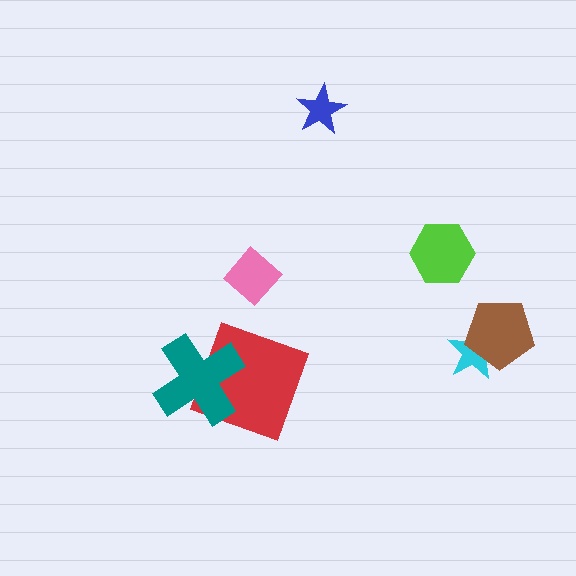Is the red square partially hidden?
Yes, it is partially covered by another shape.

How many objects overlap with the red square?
1 object overlaps with the red square.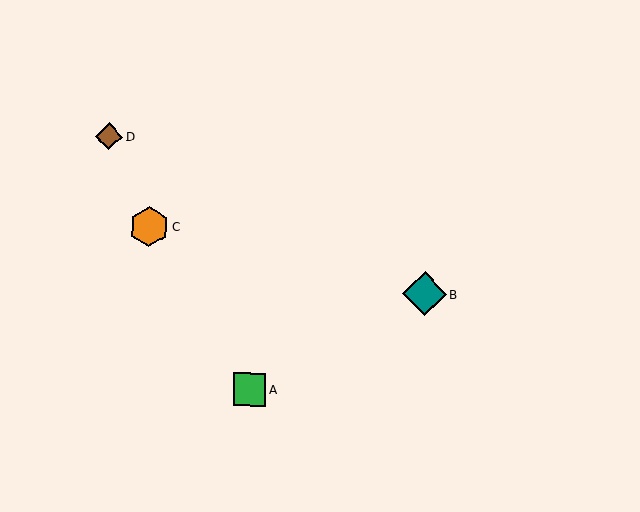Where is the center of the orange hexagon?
The center of the orange hexagon is at (149, 227).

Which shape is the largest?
The teal diamond (labeled B) is the largest.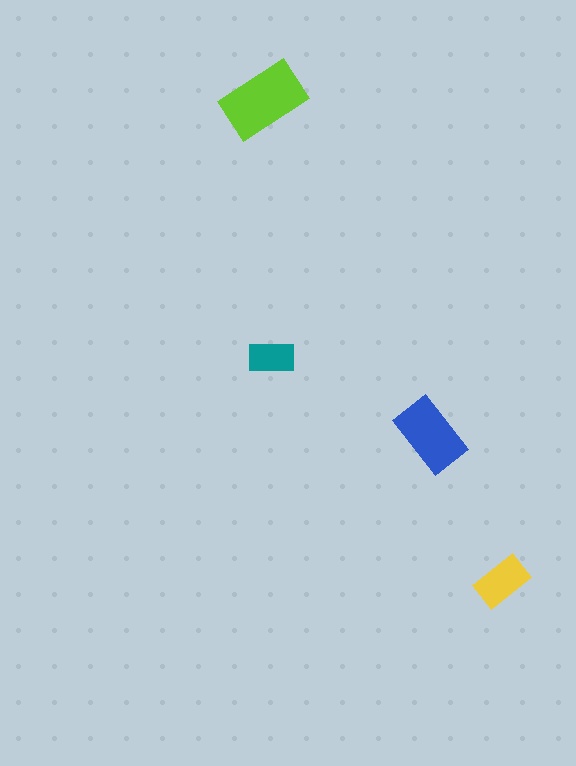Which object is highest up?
The lime rectangle is topmost.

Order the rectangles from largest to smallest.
the lime one, the blue one, the yellow one, the teal one.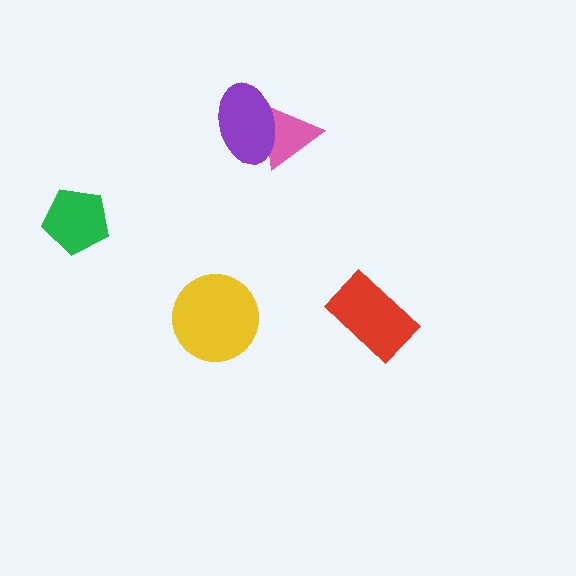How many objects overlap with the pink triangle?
1 object overlaps with the pink triangle.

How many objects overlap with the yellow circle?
0 objects overlap with the yellow circle.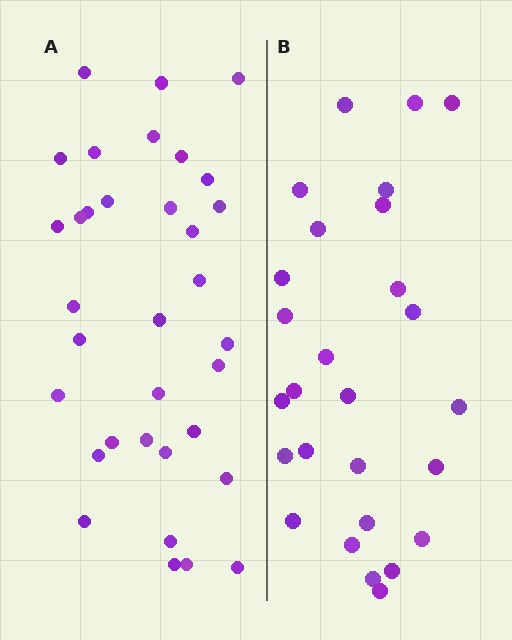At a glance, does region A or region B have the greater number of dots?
Region A (the left region) has more dots.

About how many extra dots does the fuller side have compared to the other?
Region A has roughly 8 or so more dots than region B.